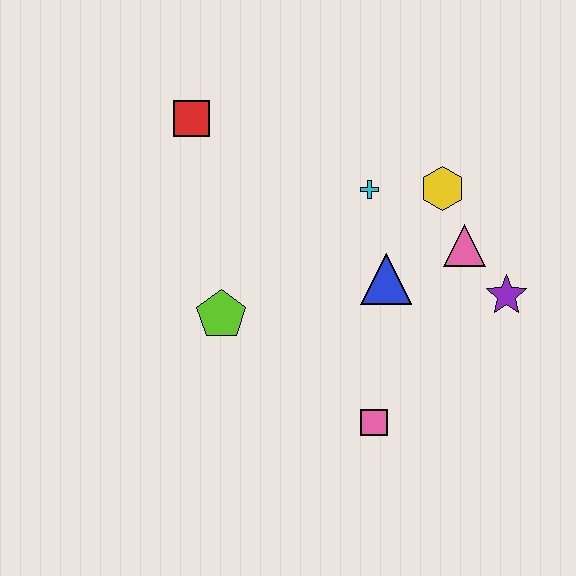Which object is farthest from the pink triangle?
The red square is farthest from the pink triangle.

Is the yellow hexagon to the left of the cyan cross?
No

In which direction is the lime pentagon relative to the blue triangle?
The lime pentagon is to the left of the blue triangle.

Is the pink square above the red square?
No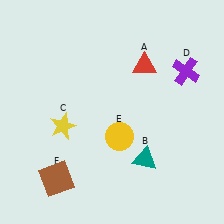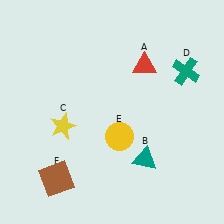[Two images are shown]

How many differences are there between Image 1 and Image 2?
There is 1 difference between the two images.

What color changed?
The cross (D) changed from purple in Image 1 to teal in Image 2.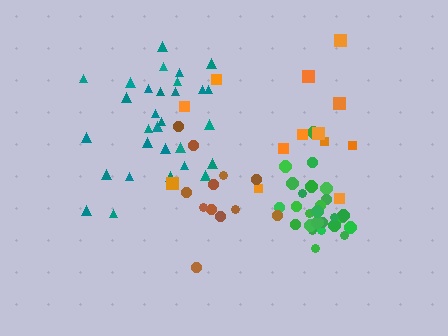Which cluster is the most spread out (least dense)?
Orange.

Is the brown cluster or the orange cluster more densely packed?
Brown.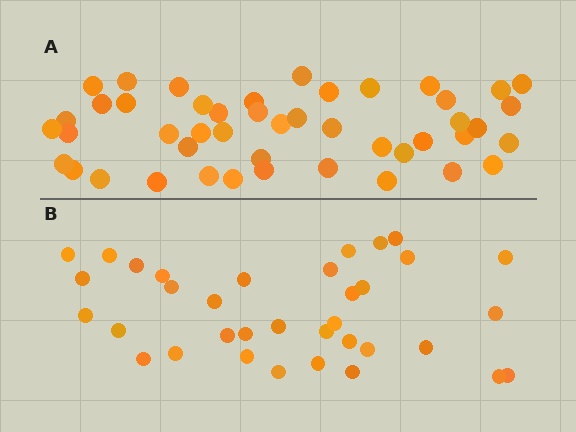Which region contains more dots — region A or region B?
Region A (the top region) has more dots.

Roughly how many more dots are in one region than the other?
Region A has roughly 12 or so more dots than region B.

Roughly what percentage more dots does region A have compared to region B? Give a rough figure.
About 30% more.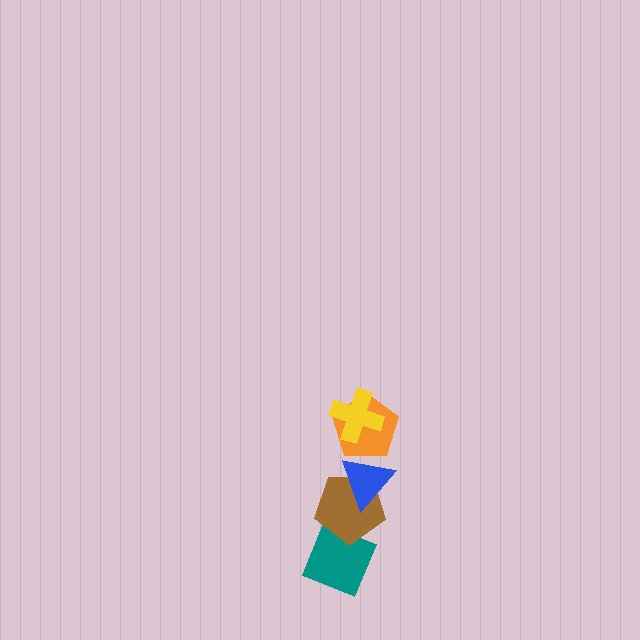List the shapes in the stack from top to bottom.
From top to bottom: the yellow cross, the orange pentagon, the blue triangle, the brown pentagon, the teal diamond.